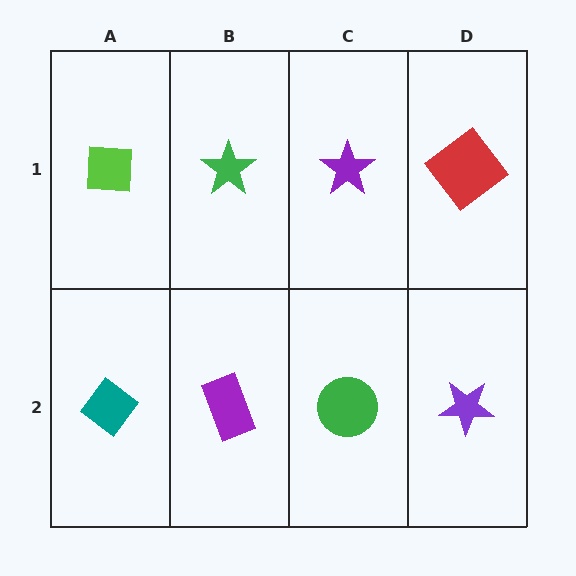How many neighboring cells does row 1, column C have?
3.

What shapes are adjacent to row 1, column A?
A teal diamond (row 2, column A), a green star (row 1, column B).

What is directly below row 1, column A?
A teal diamond.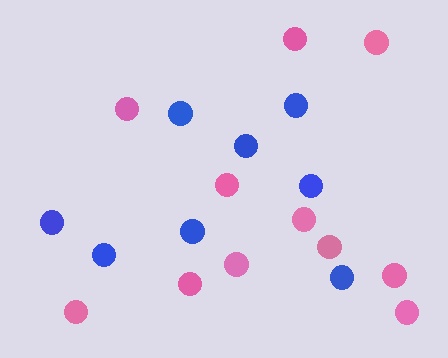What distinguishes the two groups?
There are 2 groups: one group of pink circles (11) and one group of blue circles (8).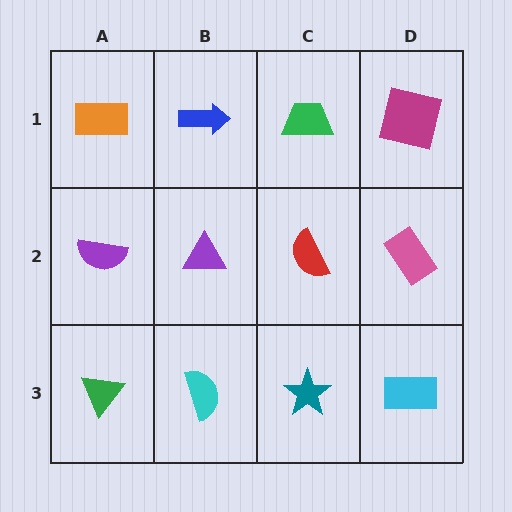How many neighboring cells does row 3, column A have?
2.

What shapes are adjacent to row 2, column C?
A green trapezoid (row 1, column C), a teal star (row 3, column C), a purple triangle (row 2, column B), a pink rectangle (row 2, column D).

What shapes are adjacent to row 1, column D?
A pink rectangle (row 2, column D), a green trapezoid (row 1, column C).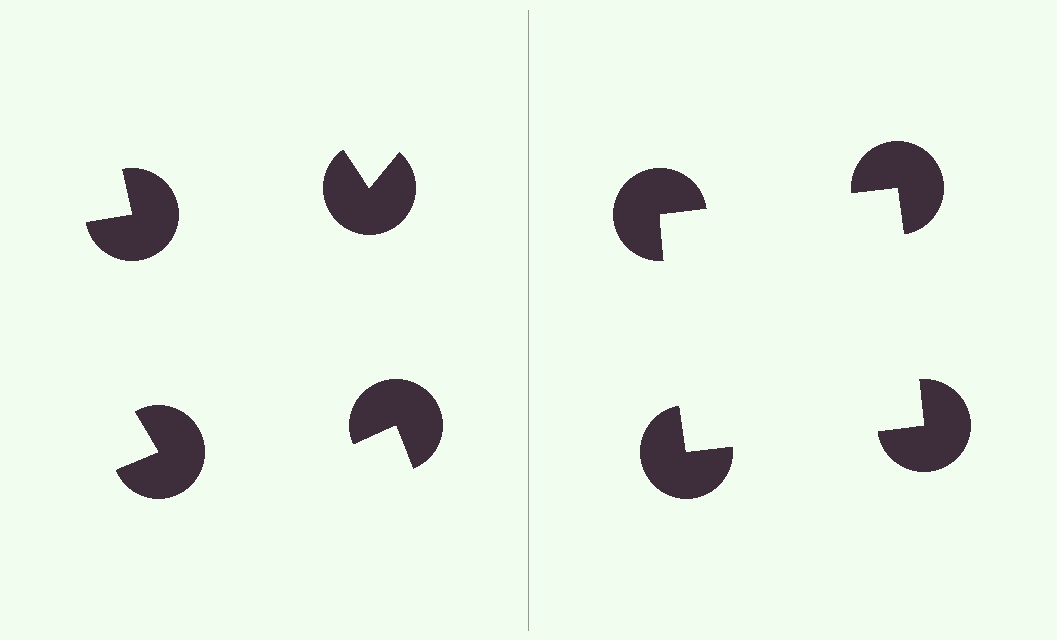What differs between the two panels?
The pac-man discs are positioned identically on both sides; only the wedge orientations differ. On the right they align to a square; on the left they are misaligned.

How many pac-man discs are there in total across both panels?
8 — 4 on each side.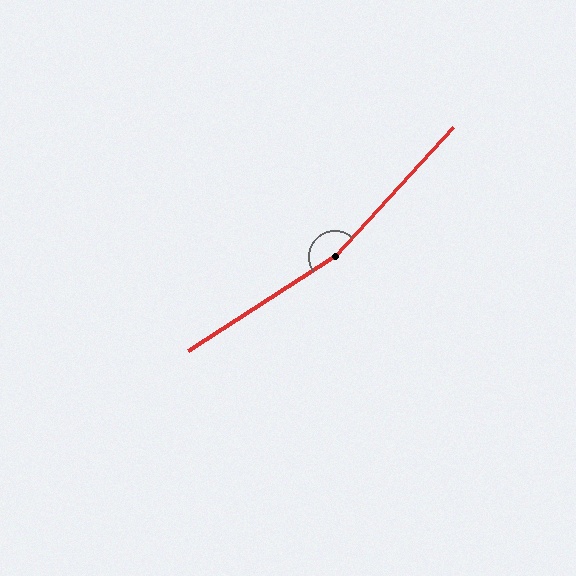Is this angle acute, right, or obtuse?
It is obtuse.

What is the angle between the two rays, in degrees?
Approximately 165 degrees.